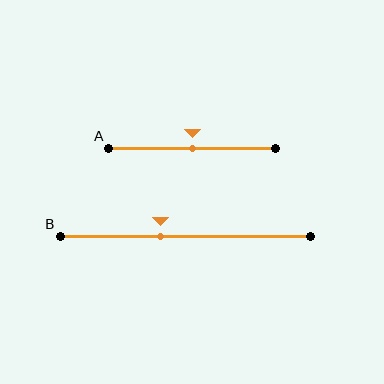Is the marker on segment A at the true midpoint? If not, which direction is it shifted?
Yes, the marker on segment A is at the true midpoint.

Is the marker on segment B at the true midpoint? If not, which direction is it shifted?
No, the marker on segment B is shifted to the left by about 10% of the segment length.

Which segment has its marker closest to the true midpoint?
Segment A has its marker closest to the true midpoint.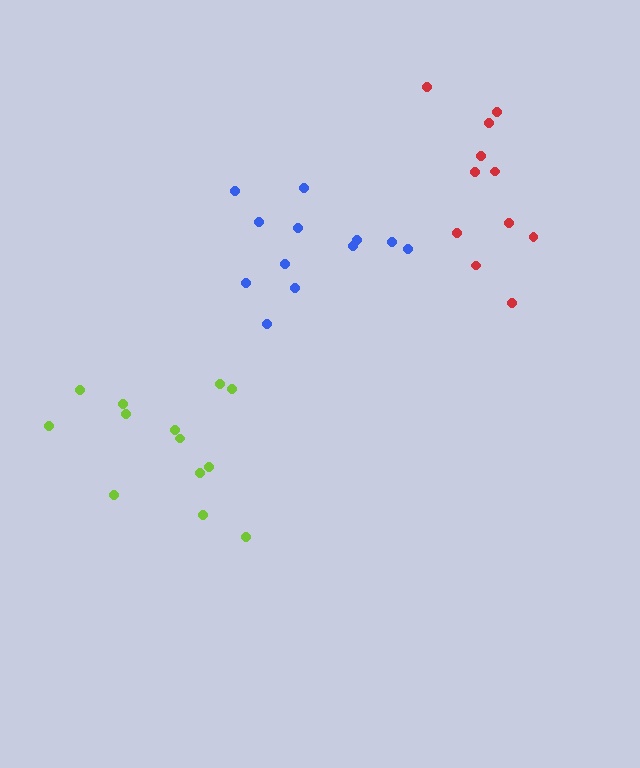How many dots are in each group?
Group 1: 13 dots, Group 2: 12 dots, Group 3: 11 dots (36 total).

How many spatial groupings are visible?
There are 3 spatial groupings.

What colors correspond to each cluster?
The clusters are colored: lime, blue, red.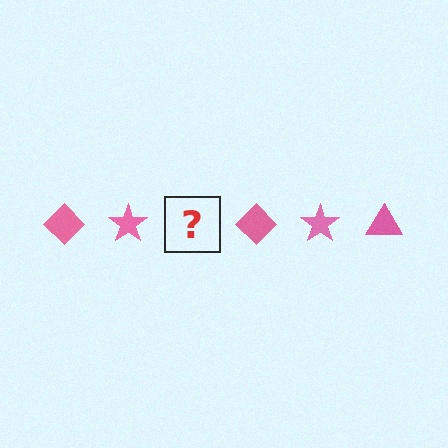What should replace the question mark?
The question mark should be replaced with a pink triangle.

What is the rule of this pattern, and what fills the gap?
The rule is that the pattern cycles through diamond, star, triangle shapes in pink. The gap should be filled with a pink triangle.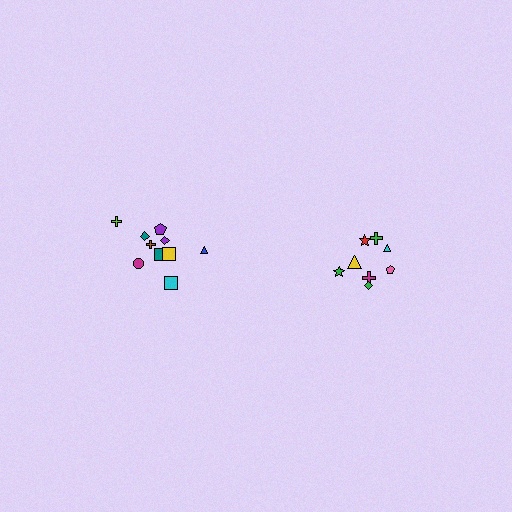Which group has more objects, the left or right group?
The left group.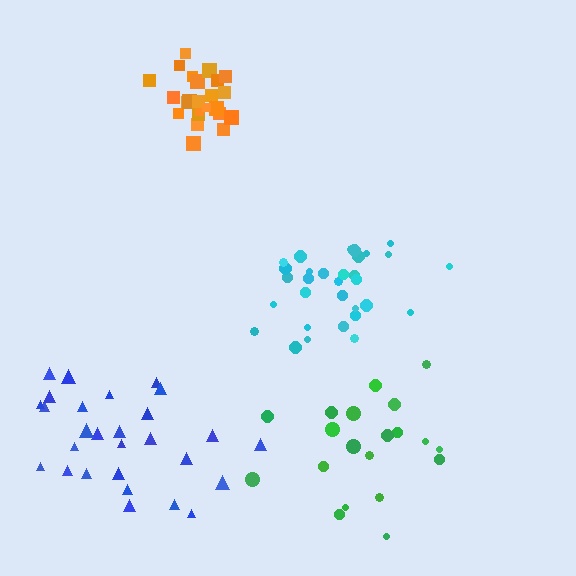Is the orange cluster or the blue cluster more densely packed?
Orange.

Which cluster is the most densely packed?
Orange.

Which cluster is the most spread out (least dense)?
Green.